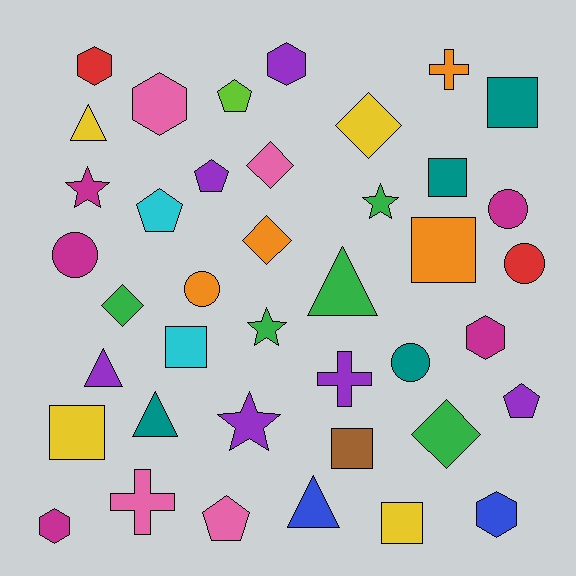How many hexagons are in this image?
There are 6 hexagons.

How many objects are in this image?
There are 40 objects.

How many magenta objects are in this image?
There are 5 magenta objects.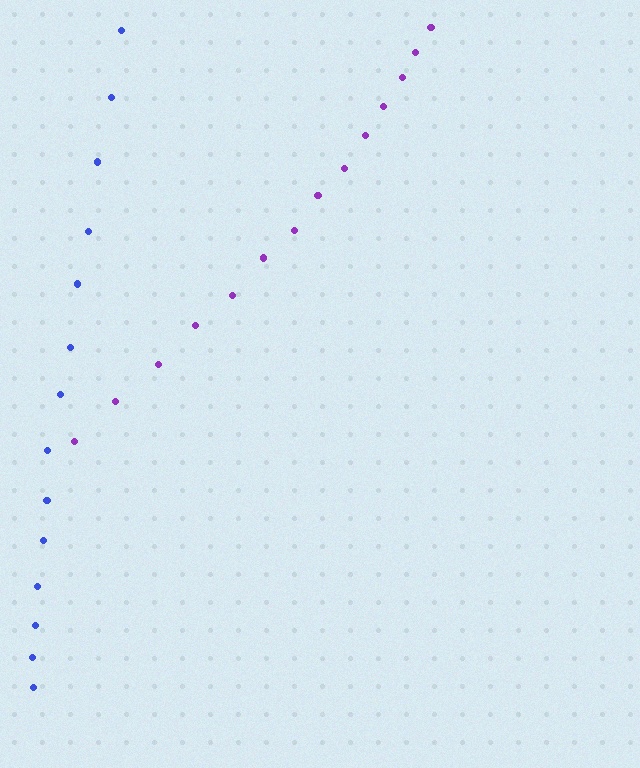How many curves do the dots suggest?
There are 2 distinct paths.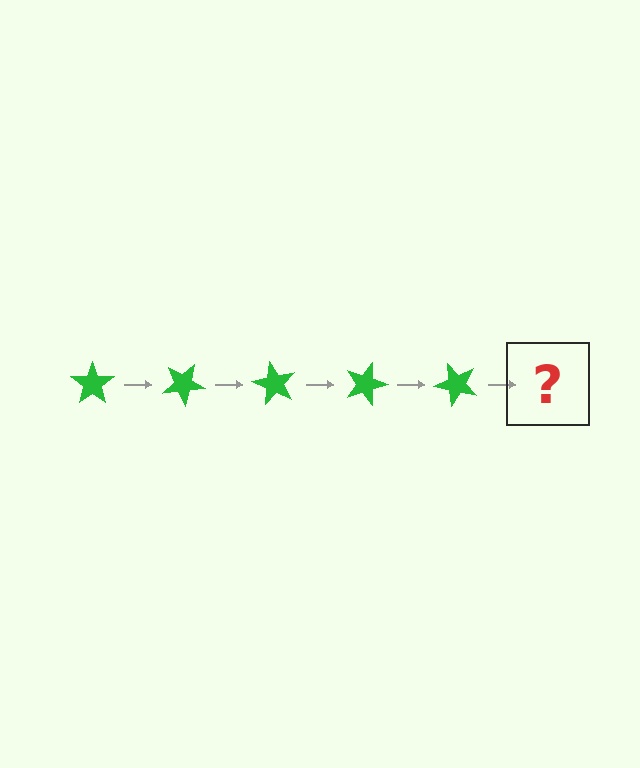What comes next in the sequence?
The next element should be a green star rotated 150 degrees.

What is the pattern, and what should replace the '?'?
The pattern is that the star rotates 30 degrees each step. The '?' should be a green star rotated 150 degrees.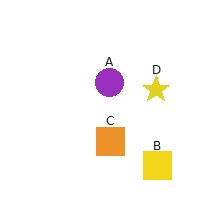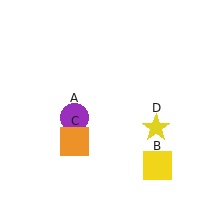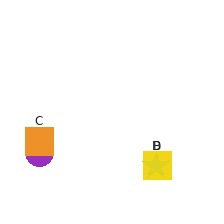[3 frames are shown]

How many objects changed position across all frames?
3 objects changed position: purple circle (object A), orange square (object C), yellow star (object D).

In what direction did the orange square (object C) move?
The orange square (object C) moved left.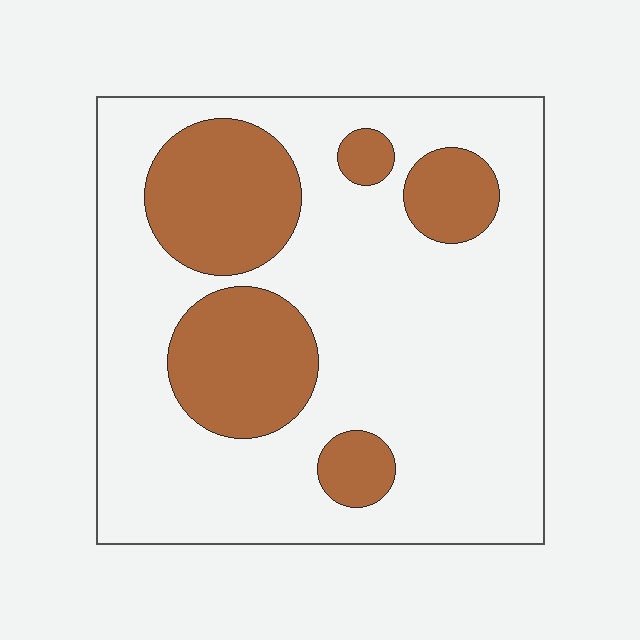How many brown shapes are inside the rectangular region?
5.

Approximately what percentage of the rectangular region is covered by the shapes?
Approximately 25%.